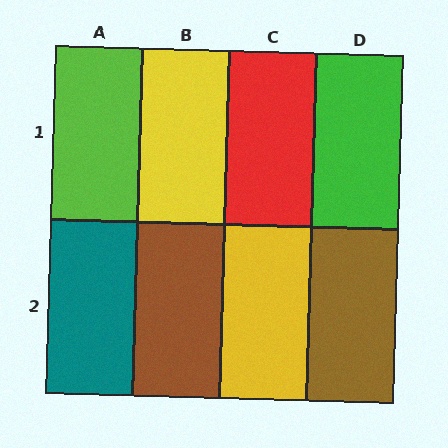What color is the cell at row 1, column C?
Red.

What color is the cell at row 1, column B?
Yellow.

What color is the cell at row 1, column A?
Lime.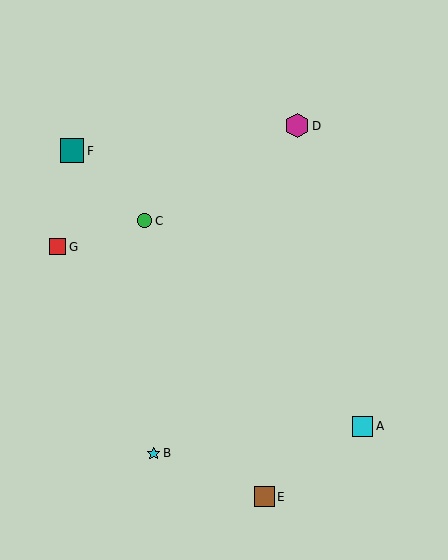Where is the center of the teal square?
The center of the teal square is at (72, 151).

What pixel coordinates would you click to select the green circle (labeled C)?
Click at (145, 221) to select the green circle C.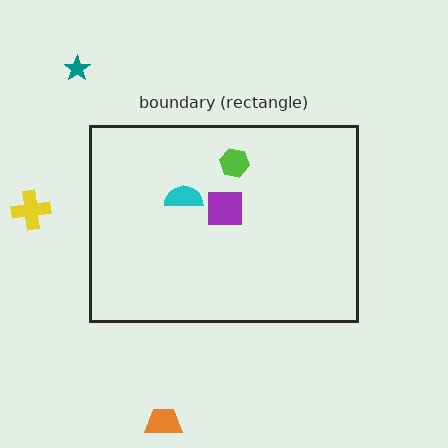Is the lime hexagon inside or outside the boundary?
Inside.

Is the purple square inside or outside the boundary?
Inside.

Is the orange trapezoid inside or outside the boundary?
Outside.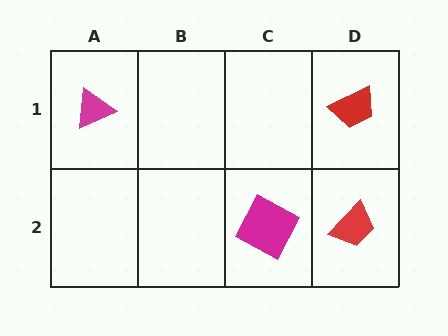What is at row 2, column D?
A red trapezoid.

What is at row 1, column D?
A red trapezoid.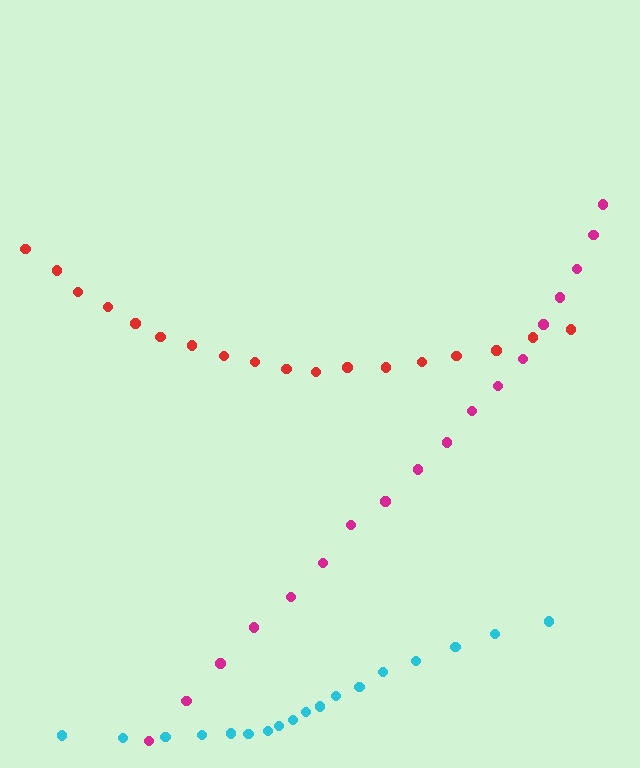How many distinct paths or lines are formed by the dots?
There are 3 distinct paths.